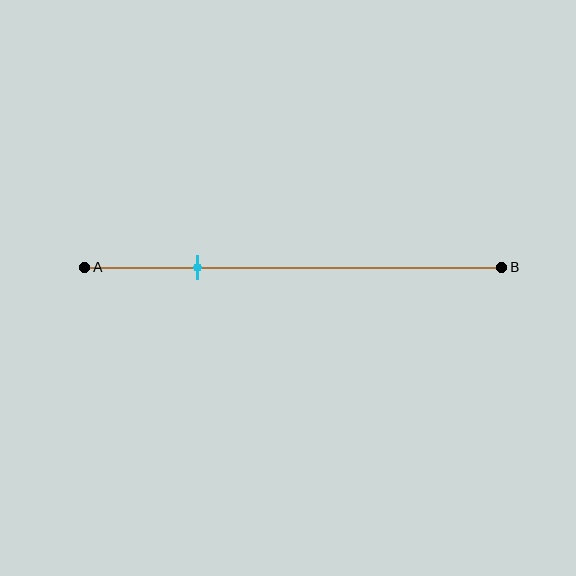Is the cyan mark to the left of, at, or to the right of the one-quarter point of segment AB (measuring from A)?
The cyan mark is approximately at the one-quarter point of segment AB.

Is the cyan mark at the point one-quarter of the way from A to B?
Yes, the mark is approximately at the one-quarter point.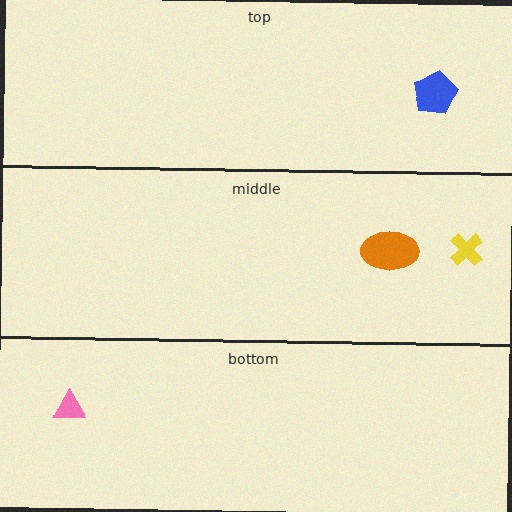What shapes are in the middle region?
The yellow cross, the orange ellipse.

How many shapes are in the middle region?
2.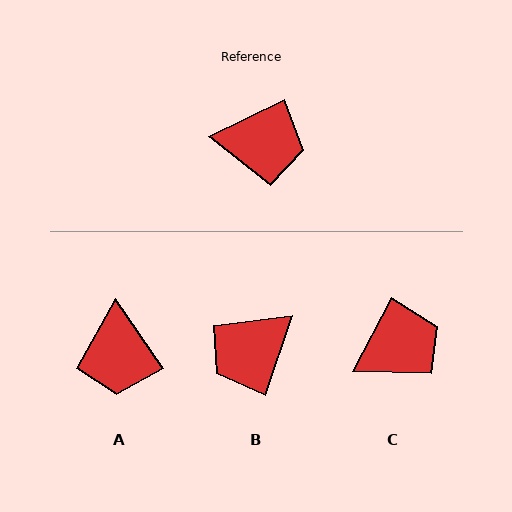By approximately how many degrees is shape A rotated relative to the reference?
Approximately 81 degrees clockwise.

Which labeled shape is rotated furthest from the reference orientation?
B, about 135 degrees away.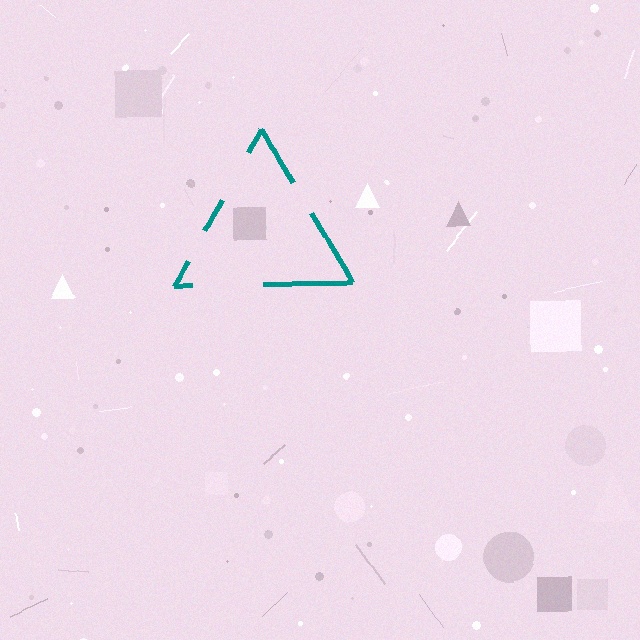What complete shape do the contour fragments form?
The contour fragments form a triangle.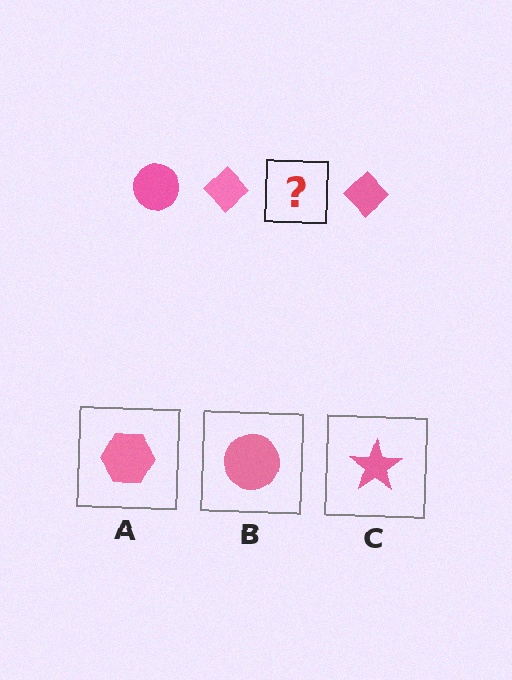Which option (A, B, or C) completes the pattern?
B.